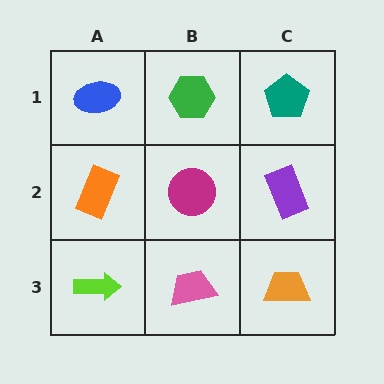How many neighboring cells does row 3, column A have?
2.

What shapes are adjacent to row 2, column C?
A teal pentagon (row 1, column C), an orange trapezoid (row 3, column C), a magenta circle (row 2, column B).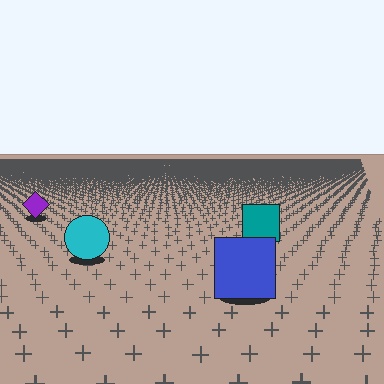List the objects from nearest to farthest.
From nearest to farthest: the blue square, the cyan circle, the teal square, the purple diamond.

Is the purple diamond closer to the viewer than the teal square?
No. The teal square is closer — you can tell from the texture gradient: the ground texture is coarser near it.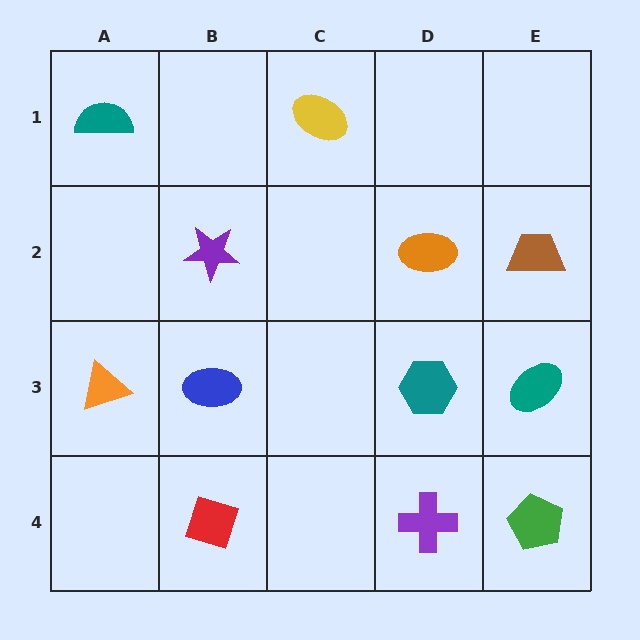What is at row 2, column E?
A brown trapezoid.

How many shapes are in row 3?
4 shapes.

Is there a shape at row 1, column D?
No, that cell is empty.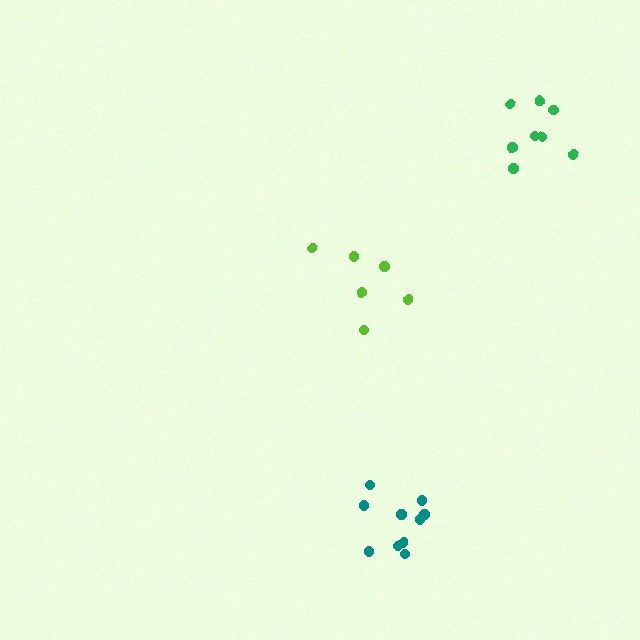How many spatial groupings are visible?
There are 3 spatial groupings.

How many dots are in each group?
Group 1: 10 dots, Group 2: 8 dots, Group 3: 6 dots (24 total).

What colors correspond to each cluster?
The clusters are colored: teal, green, lime.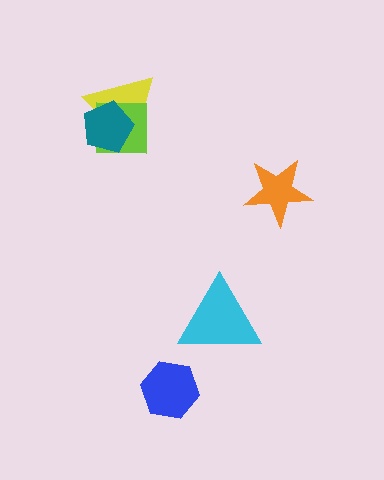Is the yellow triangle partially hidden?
Yes, it is partially covered by another shape.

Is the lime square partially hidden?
Yes, it is partially covered by another shape.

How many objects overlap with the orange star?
0 objects overlap with the orange star.